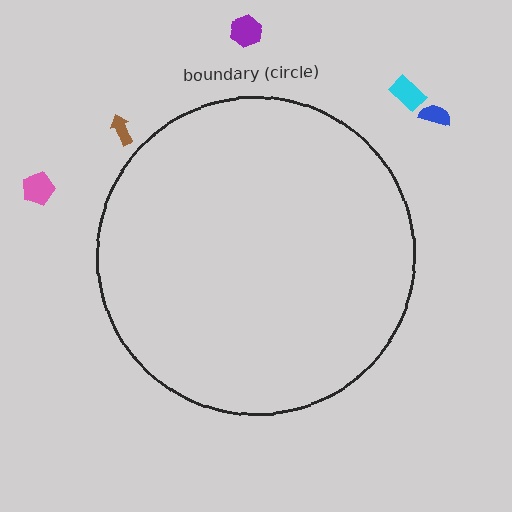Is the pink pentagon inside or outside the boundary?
Outside.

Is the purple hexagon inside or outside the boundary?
Outside.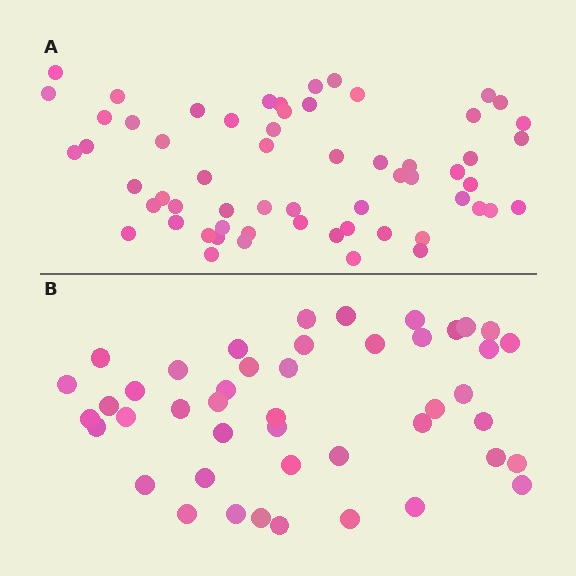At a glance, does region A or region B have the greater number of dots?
Region A (the top region) has more dots.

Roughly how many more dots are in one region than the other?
Region A has approximately 15 more dots than region B.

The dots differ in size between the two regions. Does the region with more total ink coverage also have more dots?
No. Region B has more total ink coverage because its dots are larger, but region A actually contains more individual dots. Total area can be misleading — the number of items is what matters here.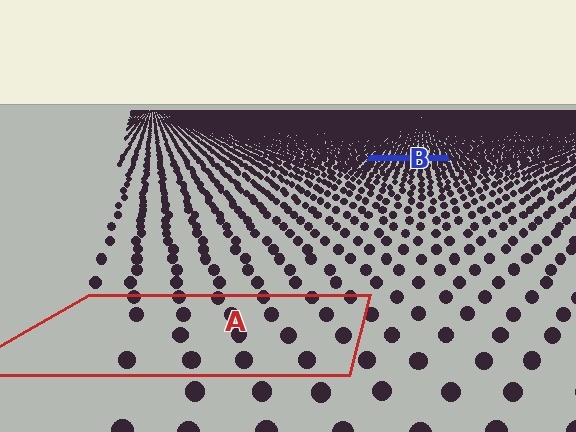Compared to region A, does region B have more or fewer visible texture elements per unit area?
Region B has more texture elements per unit area — they are packed more densely because it is farther away.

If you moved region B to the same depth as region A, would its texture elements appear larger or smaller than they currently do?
They would appear larger. At a closer depth, the same texture elements are projected at a bigger on-screen size.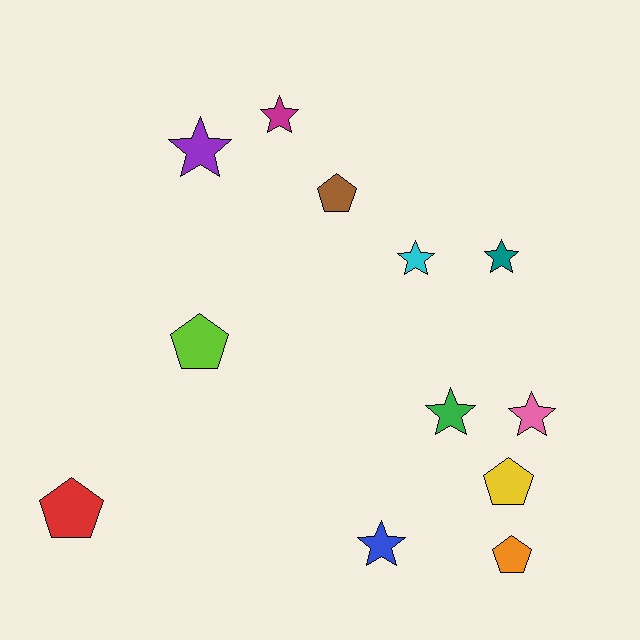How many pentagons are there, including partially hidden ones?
There are 5 pentagons.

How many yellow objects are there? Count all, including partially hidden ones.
There is 1 yellow object.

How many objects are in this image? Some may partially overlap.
There are 12 objects.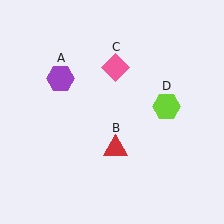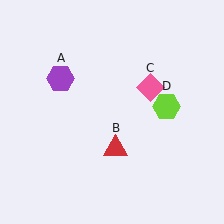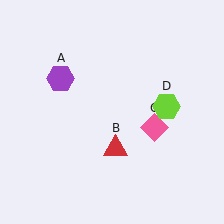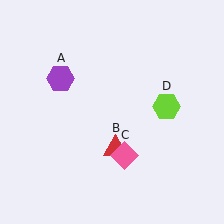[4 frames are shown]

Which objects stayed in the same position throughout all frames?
Purple hexagon (object A) and red triangle (object B) and lime hexagon (object D) remained stationary.